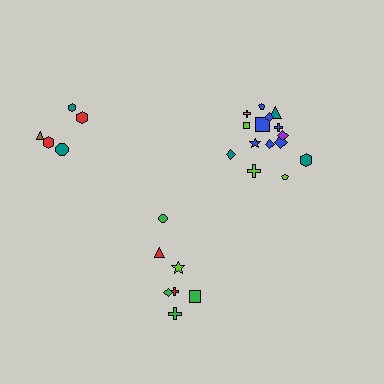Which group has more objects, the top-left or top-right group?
The top-right group.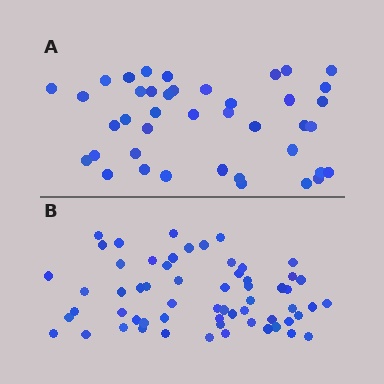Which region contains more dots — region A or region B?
Region B (the bottom region) has more dots.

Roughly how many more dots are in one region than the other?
Region B has approximately 20 more dots than region A.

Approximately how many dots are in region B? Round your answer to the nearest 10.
About 60 dots.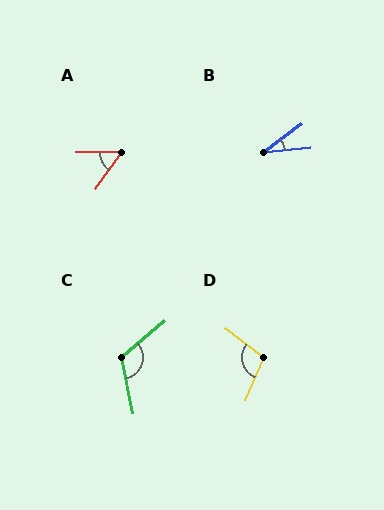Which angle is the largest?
C, at approximately 118 degrees.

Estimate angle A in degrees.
Approximately 55 degrees.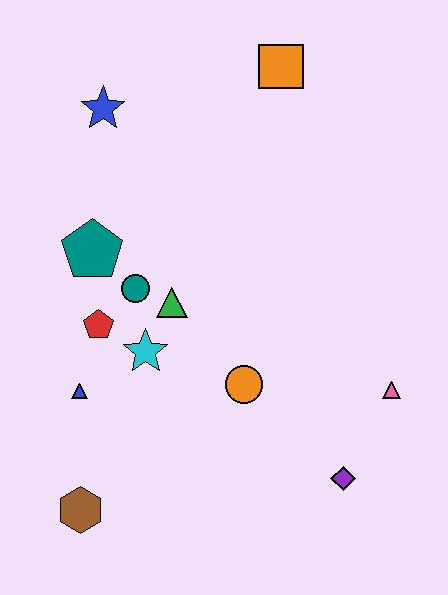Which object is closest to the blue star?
The teal pentagon is closest to the blue star.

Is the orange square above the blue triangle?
Yes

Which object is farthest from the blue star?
The purple diamond is farthest from the blue star.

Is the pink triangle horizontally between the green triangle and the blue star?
No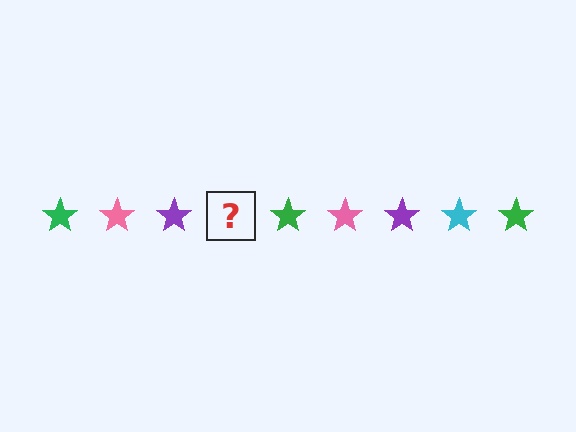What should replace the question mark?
The question mark should be replaced with a cyan star.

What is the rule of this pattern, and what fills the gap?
The rule is that the pattern cycles through green, pink, purple, cyan stars. The gap should be filled with a cyan star.